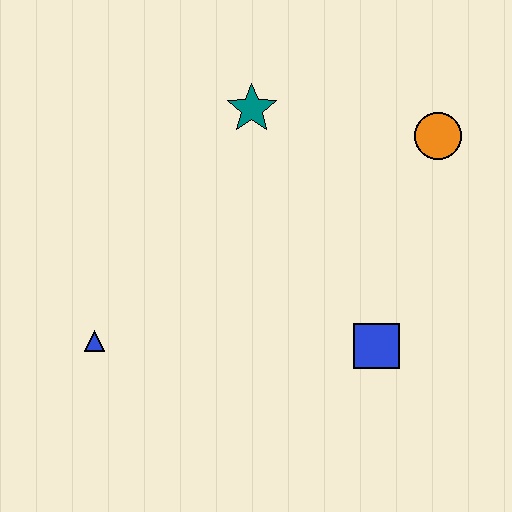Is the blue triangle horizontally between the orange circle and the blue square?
No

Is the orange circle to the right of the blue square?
Yes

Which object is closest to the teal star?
The orange circle is closest to the teal star.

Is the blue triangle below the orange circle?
Yes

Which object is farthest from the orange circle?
The blue triangle is farthest from the orange circle.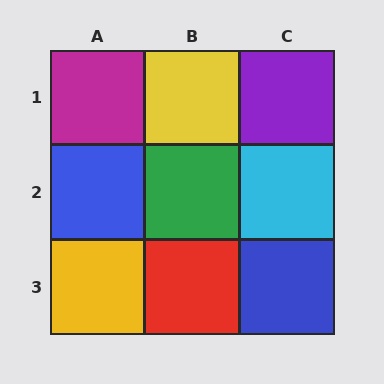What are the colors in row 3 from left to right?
Yellow, red, blue.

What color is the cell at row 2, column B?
Green.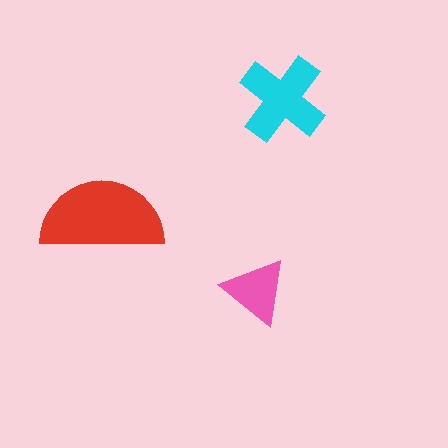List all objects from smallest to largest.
The pink triangle, the cyan cross, the red semicircle.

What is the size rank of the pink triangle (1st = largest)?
3rd.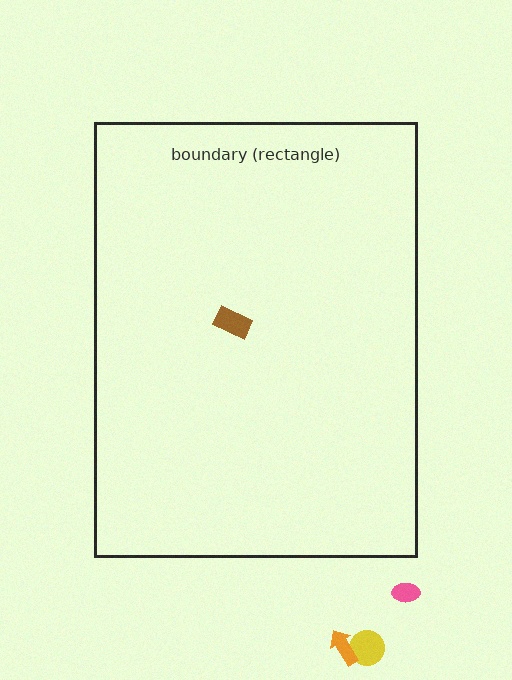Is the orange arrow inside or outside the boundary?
Outside.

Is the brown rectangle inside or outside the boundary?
Inside.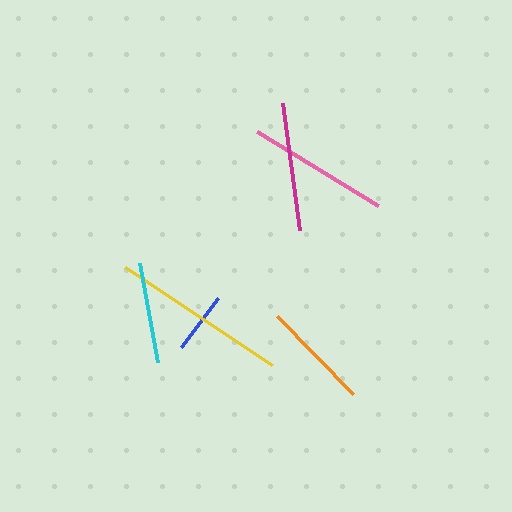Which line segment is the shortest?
The blue line is the shortest at approximately 61 pixels.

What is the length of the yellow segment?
The yellow segment is approximately 177 pixels long.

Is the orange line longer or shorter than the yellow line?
The yellow line is longer than the orange line.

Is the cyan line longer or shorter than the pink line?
The pink line is longer than the cyan line.